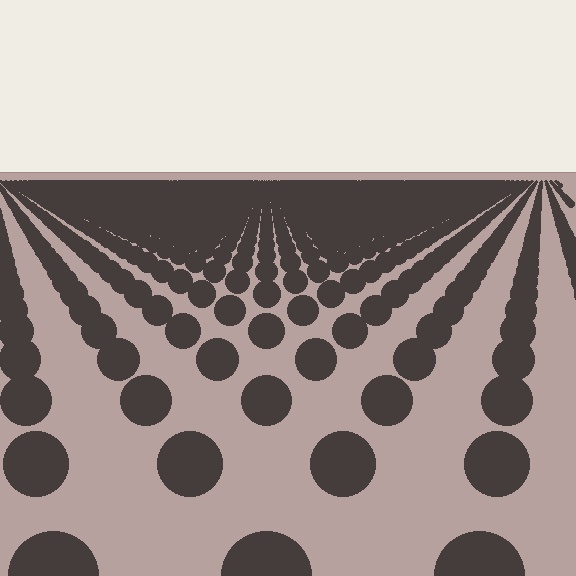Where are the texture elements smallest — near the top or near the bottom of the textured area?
Near the top.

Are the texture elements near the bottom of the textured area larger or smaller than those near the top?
Larger. Near the bottom, elements are closer to the viewer and appear at a bigger on-screen size.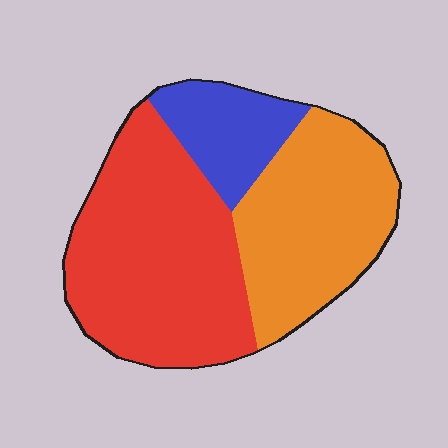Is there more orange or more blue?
Orange.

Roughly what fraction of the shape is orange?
Orange takes up about three eighths (3/8) of the shape.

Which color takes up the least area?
Blue, at roughly 15%.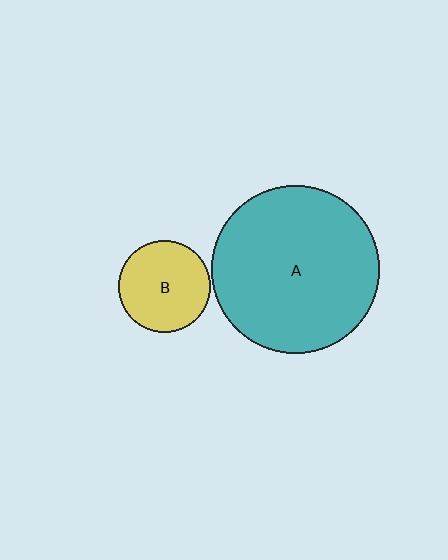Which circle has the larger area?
Circle A (teal).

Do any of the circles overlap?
No, none of the circles overlap.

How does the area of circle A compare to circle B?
Approximately 3.3 times.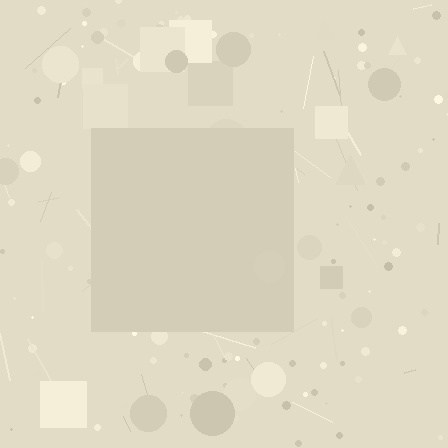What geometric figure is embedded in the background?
A square is embedded in the background.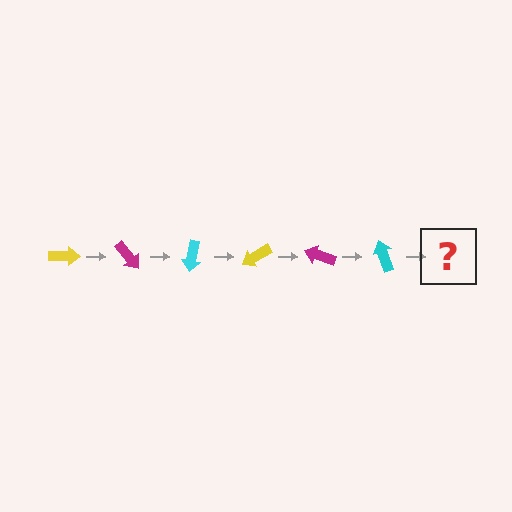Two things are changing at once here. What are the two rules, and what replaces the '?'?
The two rules are that it rotates 50 degrees each step and the color cycles through yellow, magenta, and cyan. The '?' should be a yellow arrow, rotated 300 degrees from the start.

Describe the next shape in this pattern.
It should be a yellow arrow, rotated 300 degrees from the start.